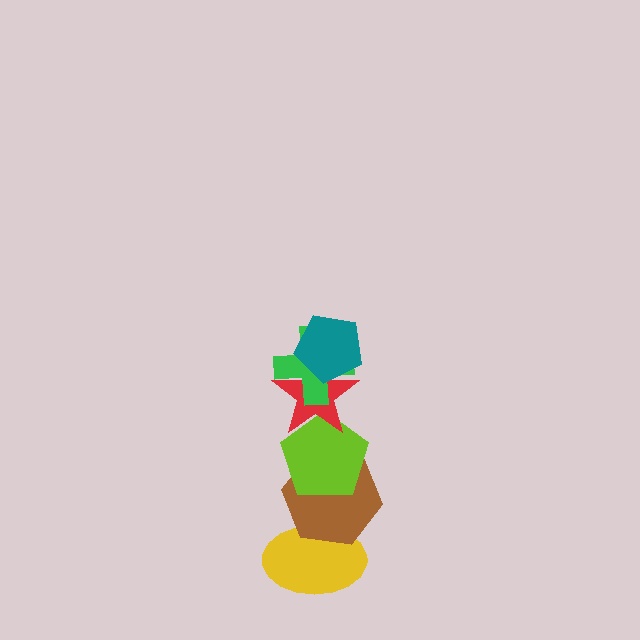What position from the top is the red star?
The red star is 3rd from the top.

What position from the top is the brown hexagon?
The brown hexagon is 5th from the top.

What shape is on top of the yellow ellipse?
The brown hexagon is on top of the yellow ellipse.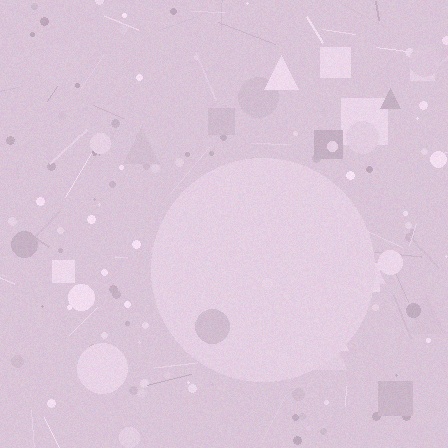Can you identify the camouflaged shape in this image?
The camouflaged shape is a circle.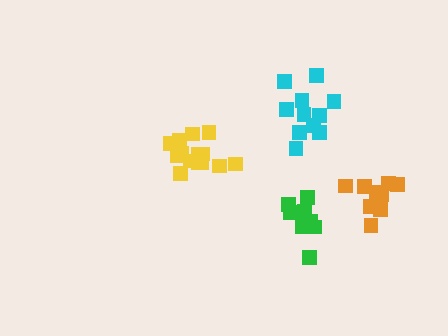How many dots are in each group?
Group 1: 11 dots, Group 2: 14 dots, Group 3: 9 dots, Group 4: 9 dots (43 total).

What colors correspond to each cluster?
The clusters are colored: cyan, yellow, green, orange.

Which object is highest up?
The cyan cluster is topmost.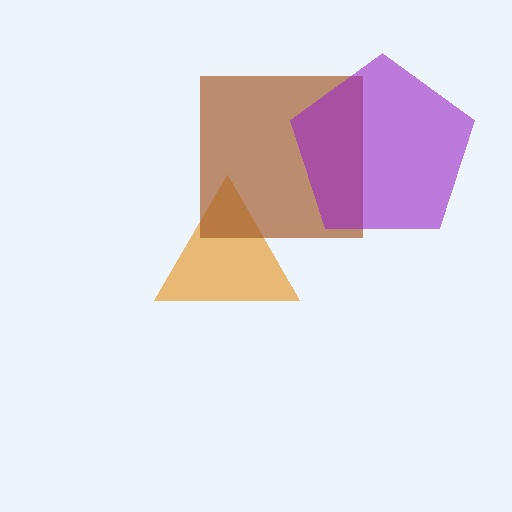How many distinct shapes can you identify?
There are 3 distinct shapes: an orange triangle, a brown square, a purple pentagon.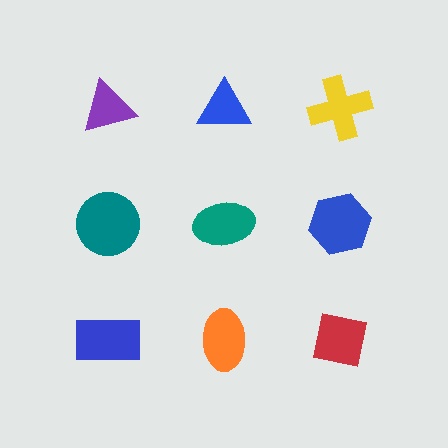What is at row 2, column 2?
A teal ellipse.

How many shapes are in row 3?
3 shapes.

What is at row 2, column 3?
A blue hexagon.